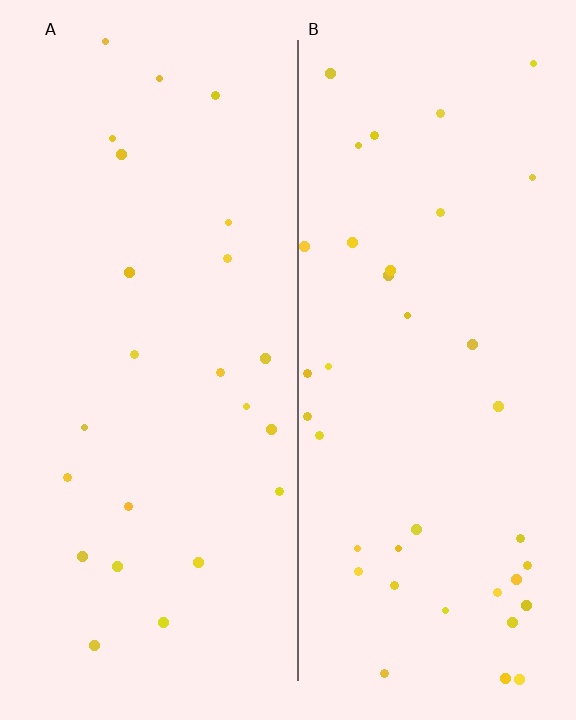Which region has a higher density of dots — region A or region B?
B (the right).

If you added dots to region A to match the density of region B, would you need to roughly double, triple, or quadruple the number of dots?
Approximately double.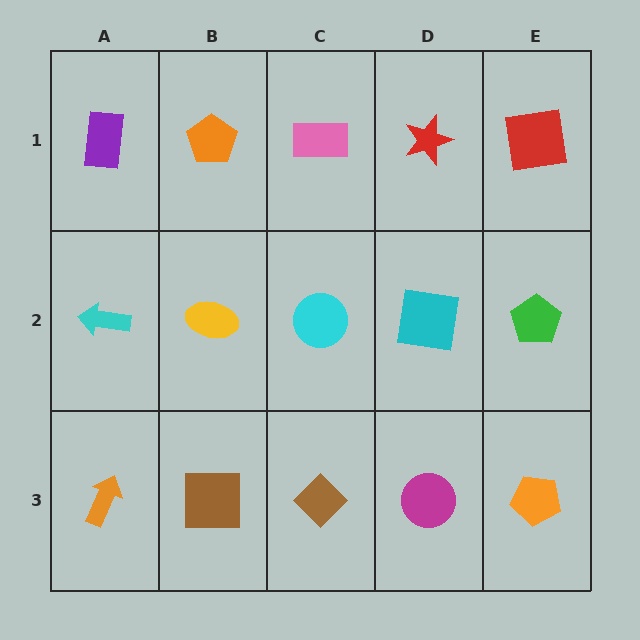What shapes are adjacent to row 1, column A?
A cyan arrow (row 2, column A), an orange pentagon (row 1, column B).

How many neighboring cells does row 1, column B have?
3.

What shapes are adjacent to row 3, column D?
A cyan square (row 2, column D), a brown diamond (row 3, column C), an orange pentagon (row 3, column E).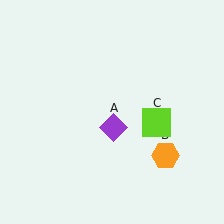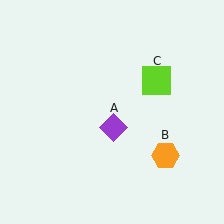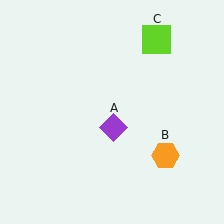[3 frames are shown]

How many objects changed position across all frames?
1 object changed position: lime square (object C).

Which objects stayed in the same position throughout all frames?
Purple diamond (object A) and orange hexagon (object B) remained stationary.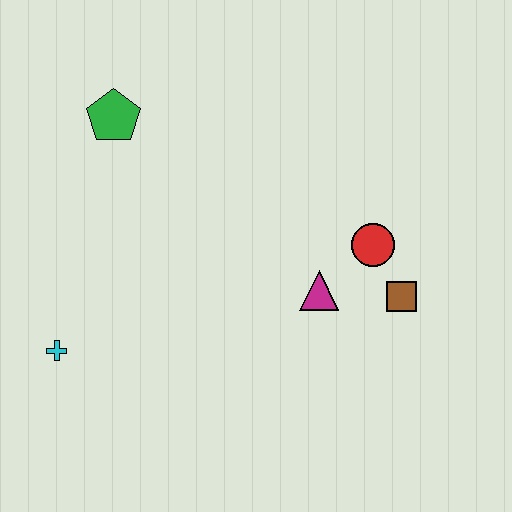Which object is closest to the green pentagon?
The cyan cross is closest to the green pentagon.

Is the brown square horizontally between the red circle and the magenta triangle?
No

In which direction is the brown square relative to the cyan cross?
The brown square is to the right of the cyan cross.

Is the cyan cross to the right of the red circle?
No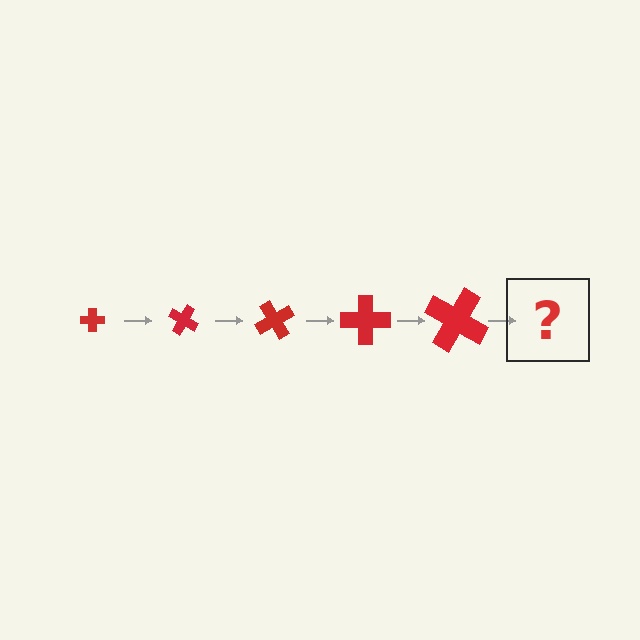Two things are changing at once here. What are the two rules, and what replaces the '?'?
The two rules are that the cross grows larger each step and it rotates 30 degrees each step. The '?' should be a cross, larger than the previous one and rotated 150 degrees from the start.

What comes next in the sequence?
The next element should be a cross, larger than the previous one and rotated 150 degrees from the start.